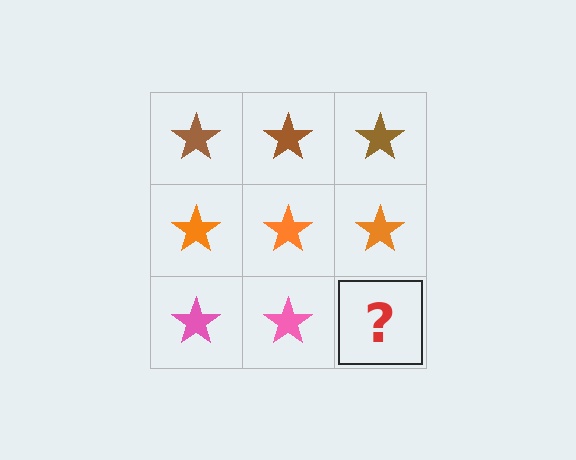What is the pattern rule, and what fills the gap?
The rule is that each row has a consistent color. The gap should be filled with a pink star.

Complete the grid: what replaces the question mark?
The question mark should be replaced with a pink star.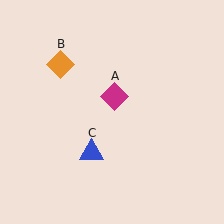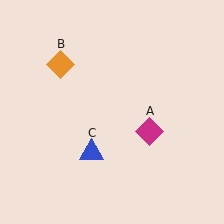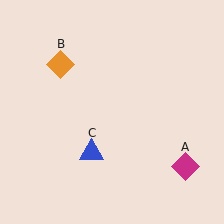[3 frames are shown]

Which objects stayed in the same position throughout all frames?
Orange diamond (object B) and blue triangle (object C) remained stationary.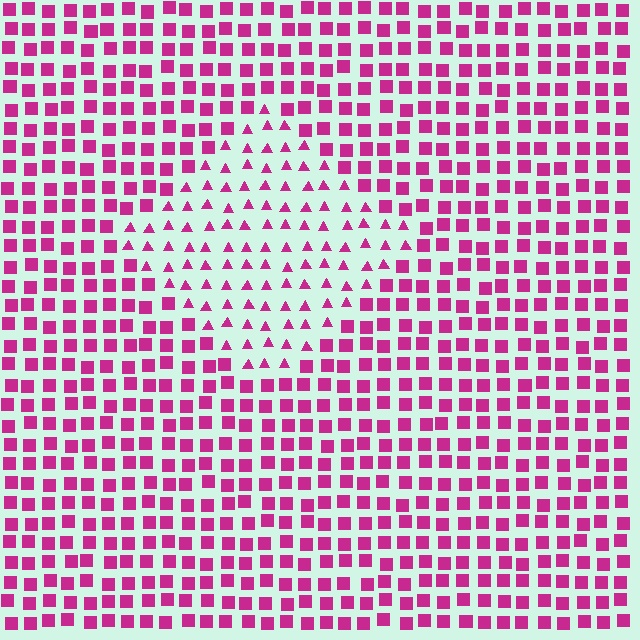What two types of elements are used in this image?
The image uses triangles inside the diamond region and squares outside it.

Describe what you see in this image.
The image is filled with small magenta elements arranged in a uniform grid. A diamond-shaped region contains triangles, while the surrounding area contains squares. The boundary is defined purely by the change in element shape.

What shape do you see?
I see a diamond.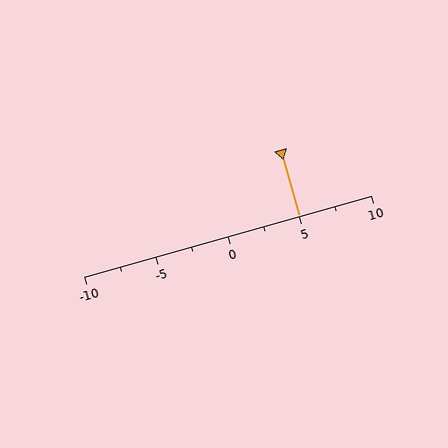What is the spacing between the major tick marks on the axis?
The major ticks are spaced 5 apart.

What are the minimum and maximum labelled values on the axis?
The axis runs from -10 to 10.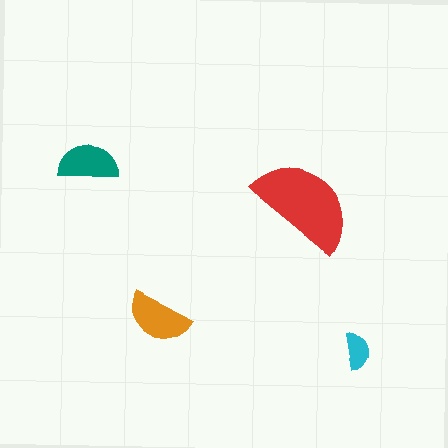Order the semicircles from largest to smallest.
the red one, the orange one, the teal one, the cyan one.